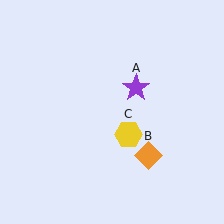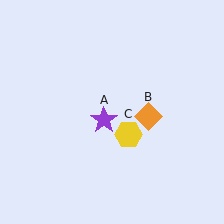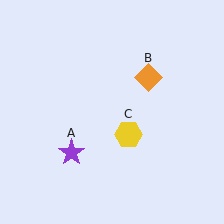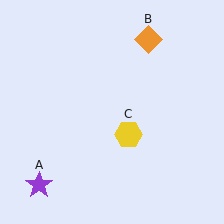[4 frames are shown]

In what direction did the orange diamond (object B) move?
The orange diamond (object B) moved up.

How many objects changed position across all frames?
2 objects changed position: purple star (object A), orange diamond (object B).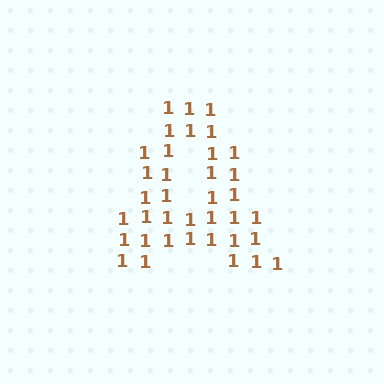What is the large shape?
The large shape is the letter A.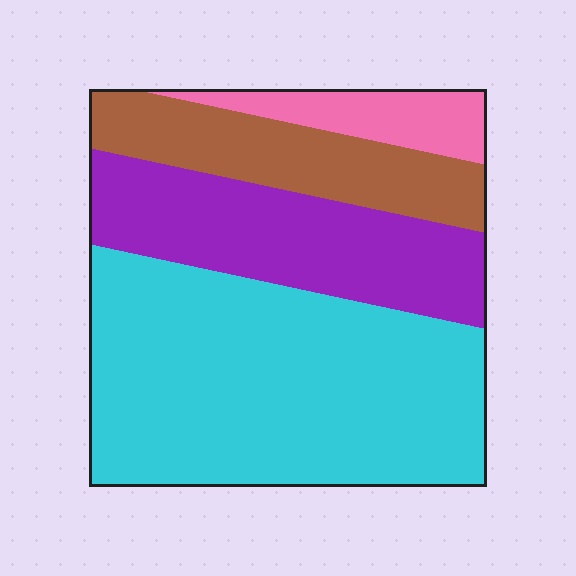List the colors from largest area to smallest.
From largest to smallest: cyan, purple, brown, pink.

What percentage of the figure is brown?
Brown covers about 15% of the figure.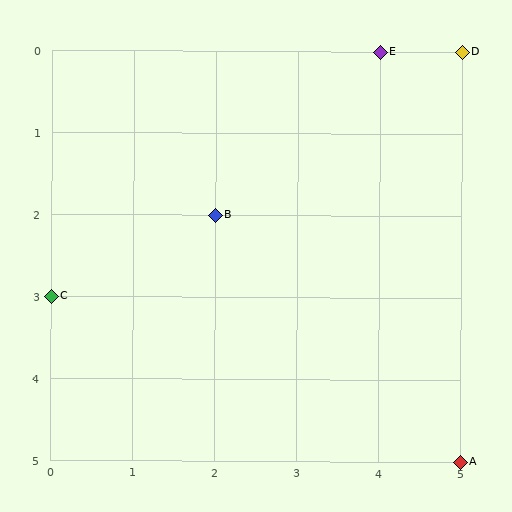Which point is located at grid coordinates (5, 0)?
Point D is at (5, 0).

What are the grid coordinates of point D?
Point D is at grid coordinates (5, 0).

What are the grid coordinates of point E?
Point E is at grid coordinates (4, 0).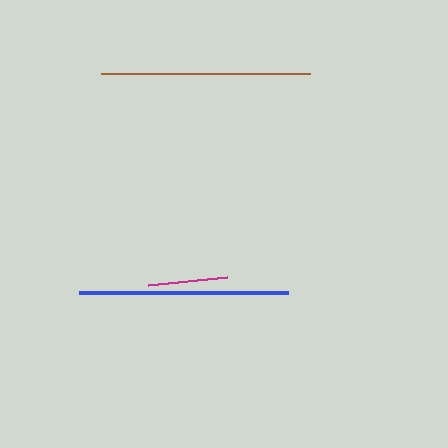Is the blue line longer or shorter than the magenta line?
The blue line is longer than the magenta line.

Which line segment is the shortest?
The magenta line is the shortest at approximately 80 pixels.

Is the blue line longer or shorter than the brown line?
The brown line is longer than the blue line.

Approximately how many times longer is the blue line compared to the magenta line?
The blue line is approximately 2.6 times the length of the magenta line.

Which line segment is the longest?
The brown line is the longest at approximately 210 pixels.